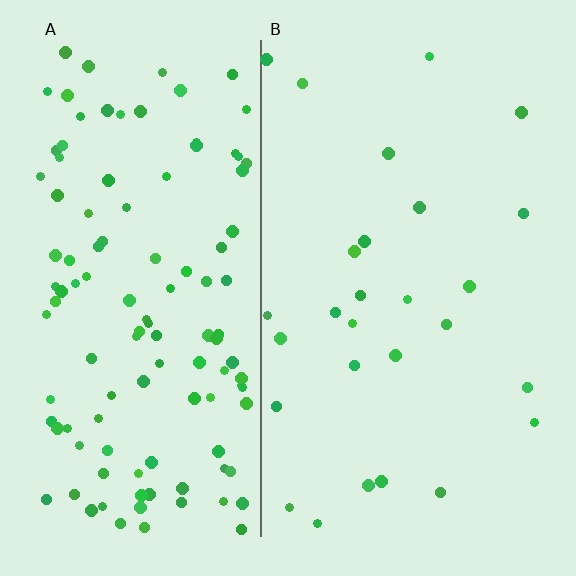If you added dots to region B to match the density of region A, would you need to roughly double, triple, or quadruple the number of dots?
Approximately quadruple.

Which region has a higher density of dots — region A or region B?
A (the left).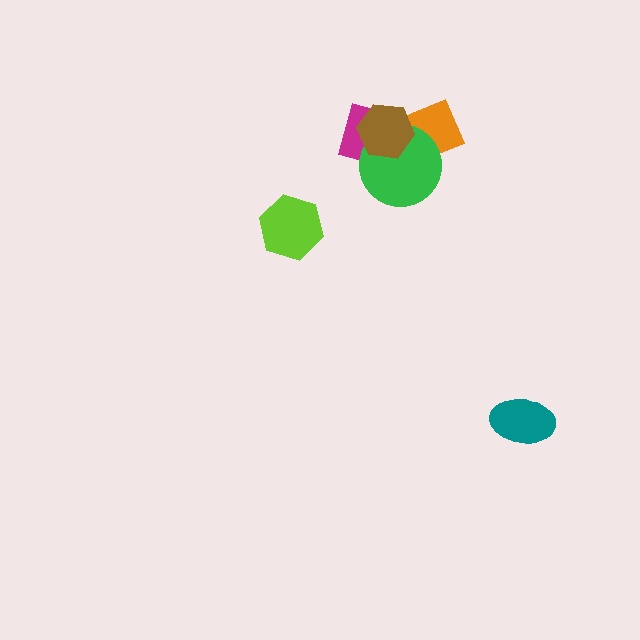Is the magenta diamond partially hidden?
Yes, it is partially covered by another shape.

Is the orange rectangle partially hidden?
Yes, it is partially covered by another shape.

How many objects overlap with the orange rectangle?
3 objects overlap with the orange rectangle.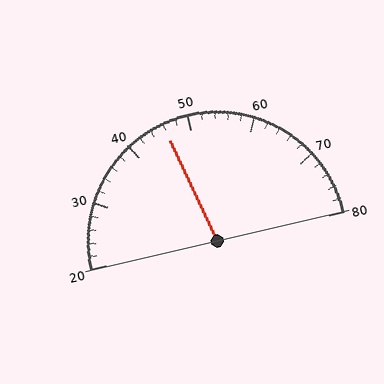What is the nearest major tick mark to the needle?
The nearest major tick mark is 50.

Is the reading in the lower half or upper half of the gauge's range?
The reading is in the lower half of the range (20 to 80).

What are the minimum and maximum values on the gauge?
The gauge ranges from 20 to 80.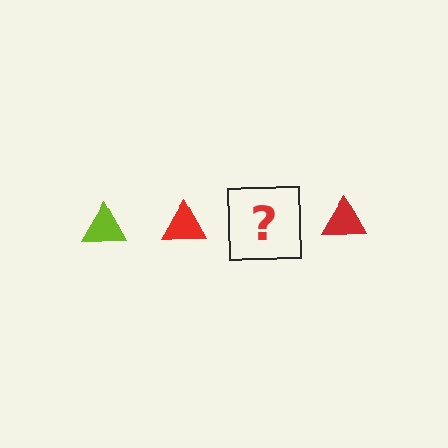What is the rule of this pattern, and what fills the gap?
The rule is that the pattern cycles through lime, red triangles. The gap should be filled with a lime triangle.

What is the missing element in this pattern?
The missing element is a lime triangle.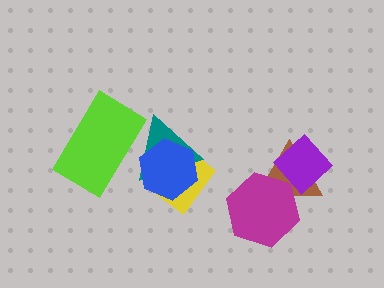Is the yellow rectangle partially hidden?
Yes, it is partially covered by another shape.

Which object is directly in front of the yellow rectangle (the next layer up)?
The teal triangle is directly in front of the yellow rectangle.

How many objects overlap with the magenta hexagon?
2 objects overlap with the magenta hexagon.